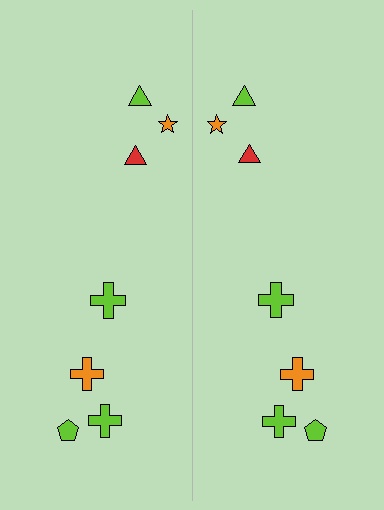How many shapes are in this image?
There are 14 shapes in this image.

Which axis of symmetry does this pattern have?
The pattern has a vertical axis of symmetry running through the center of the image.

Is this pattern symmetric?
Yes, this pattern has bilateral (reflection) symmetry.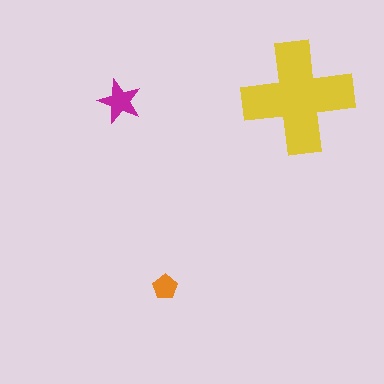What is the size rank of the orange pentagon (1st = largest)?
3rd.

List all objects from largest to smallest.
The yellow cross, the magenta star, the orange pentagon.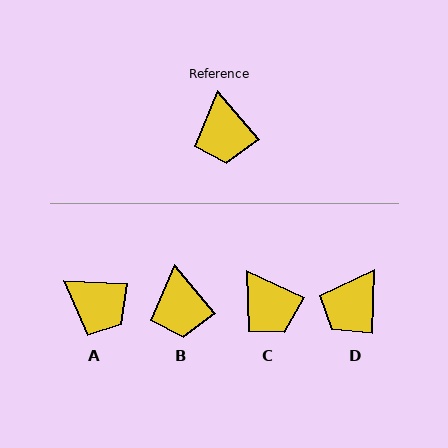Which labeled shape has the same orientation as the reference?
B.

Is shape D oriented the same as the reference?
No, it is off by about 42 degrees.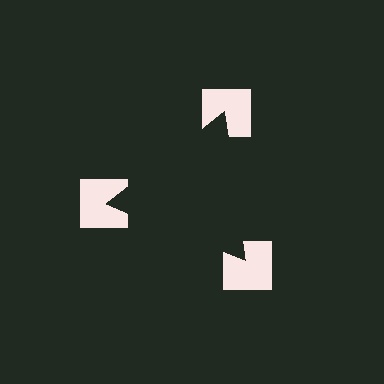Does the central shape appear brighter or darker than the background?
It typically appears slightly darker than the background, even though no actual brightness change is drawn.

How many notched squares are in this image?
There are 3 — one at each vertex of the illusory triangle.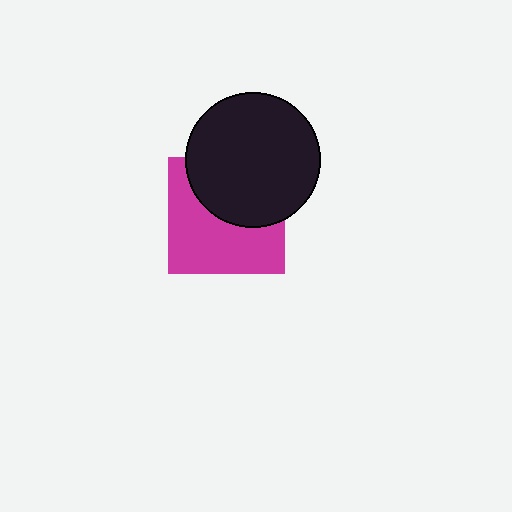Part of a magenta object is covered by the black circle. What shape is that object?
It is a square.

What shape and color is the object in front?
The object in front is a black circle.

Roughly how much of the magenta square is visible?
About half of it is visible (roughly 56%).